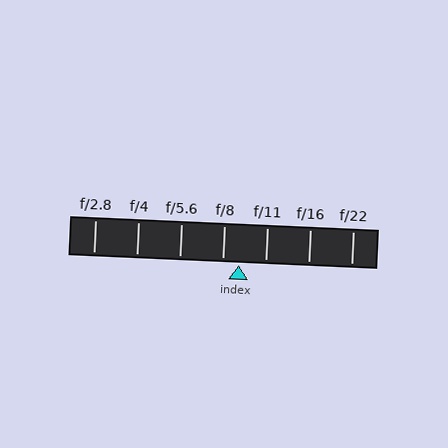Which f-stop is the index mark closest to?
The index mark is closest to f/8.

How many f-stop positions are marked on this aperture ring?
There are 7 f-stop positions marked.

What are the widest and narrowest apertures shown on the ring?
The widest aperture shown is f/2.8 and the narrowest is f/22.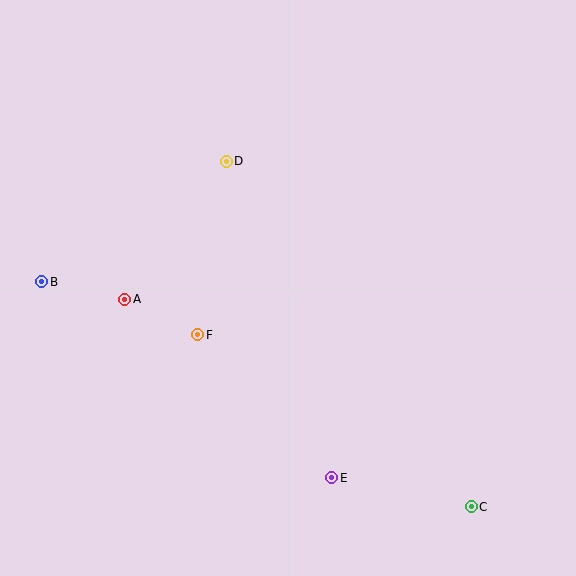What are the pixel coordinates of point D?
Point D is at (226, 161).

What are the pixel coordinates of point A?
Point A is at (125, 299).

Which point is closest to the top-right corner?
Point D is closest to the top-right corner.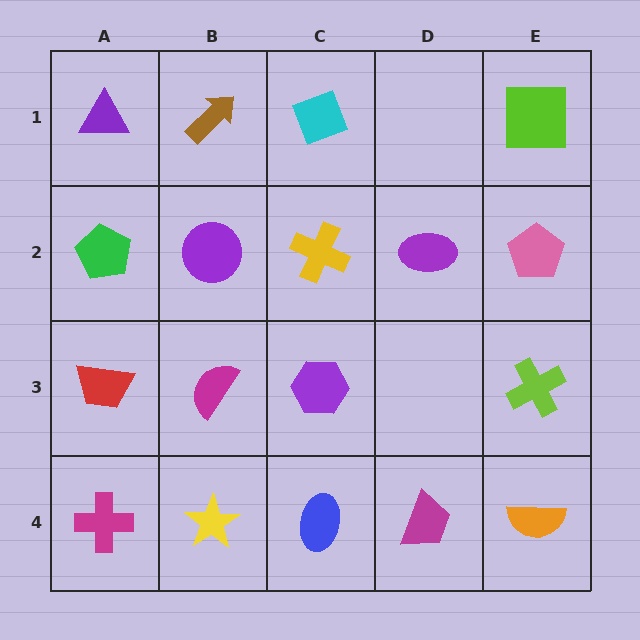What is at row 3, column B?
A magenta semicircle.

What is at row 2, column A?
A green pentagon.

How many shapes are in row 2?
5 shapes.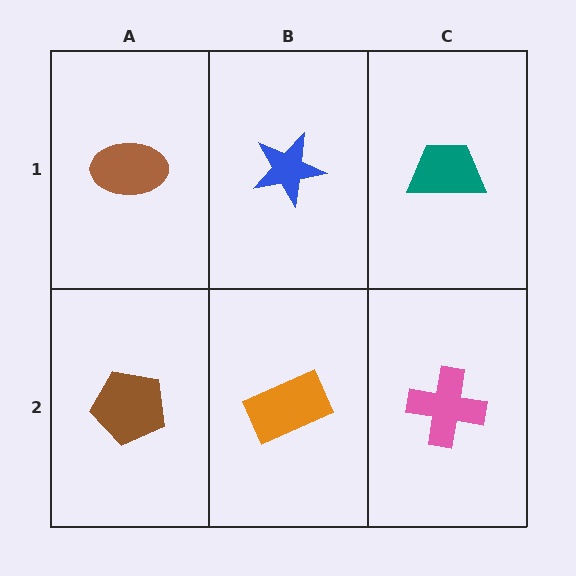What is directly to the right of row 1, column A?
A blue star.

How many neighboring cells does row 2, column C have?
2.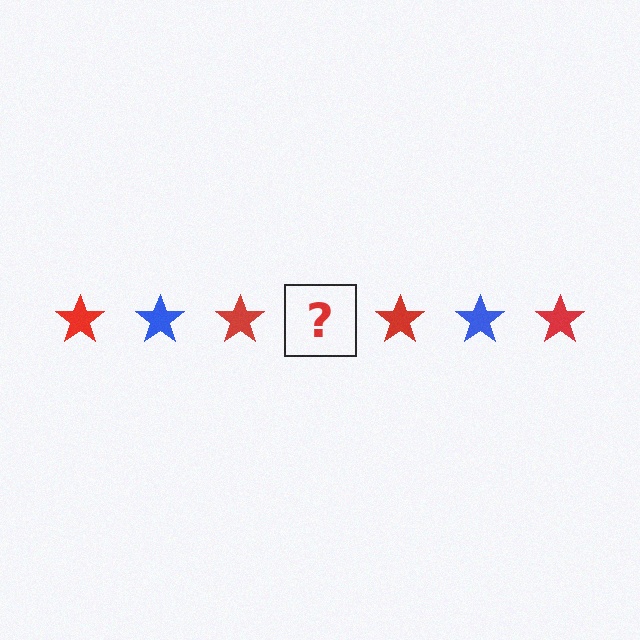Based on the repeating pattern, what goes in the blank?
The blank should be a blue star.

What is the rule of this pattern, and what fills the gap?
The rule is that the pattern cycles through red, blue stars. The gap should be filled with a blue star.